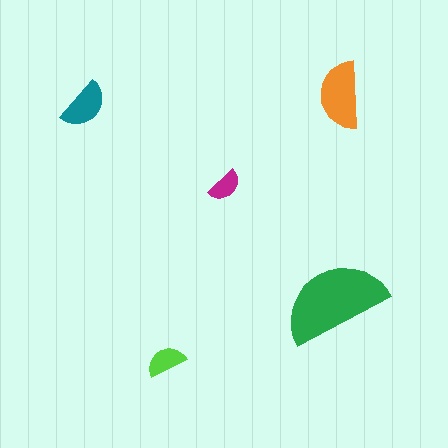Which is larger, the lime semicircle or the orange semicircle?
The orange one.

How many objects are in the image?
There are 5 objects in the image.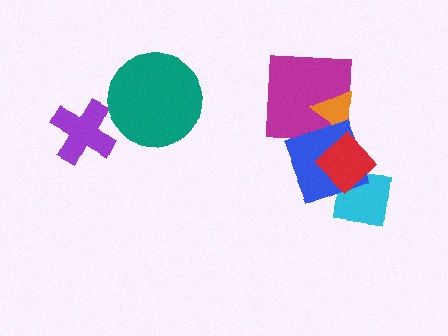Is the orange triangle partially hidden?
Yes, it is partially covered by another shape.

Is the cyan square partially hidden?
Yes, it is partially covered by another shape.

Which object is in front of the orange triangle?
The blue square is in front of the orange triangle.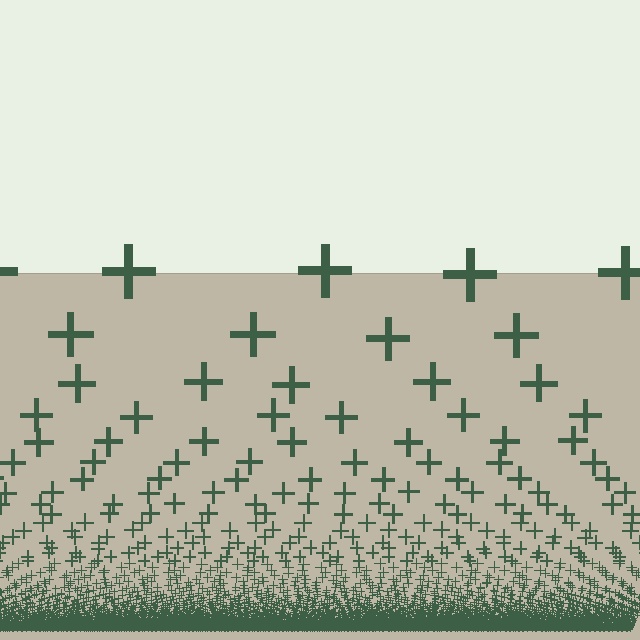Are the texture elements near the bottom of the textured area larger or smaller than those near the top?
Smaller. The gradient is inverted — elements near the bottom are smaller and denser.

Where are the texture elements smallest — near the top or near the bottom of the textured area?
Near the bottom.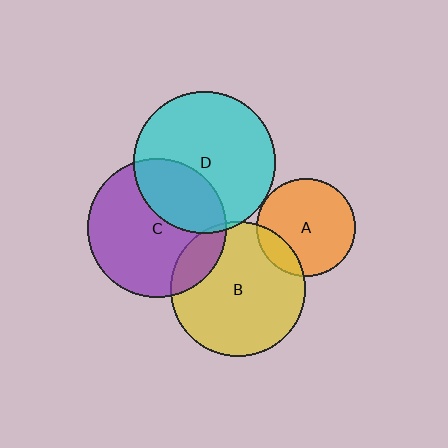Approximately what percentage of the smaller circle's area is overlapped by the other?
Approximately 15%.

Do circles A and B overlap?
Yes.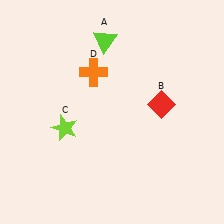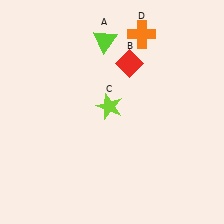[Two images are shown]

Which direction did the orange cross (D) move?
The orange cross (D) moved right.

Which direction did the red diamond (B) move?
The red diamond (B) moved up.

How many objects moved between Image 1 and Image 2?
3 objects moved between the two images.